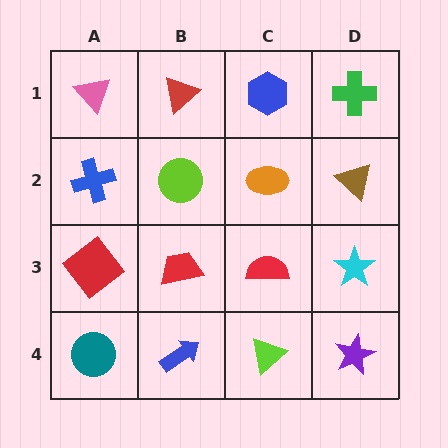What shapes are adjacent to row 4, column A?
A red diamond (row 3, column A), a blue arrow (row 4, column B).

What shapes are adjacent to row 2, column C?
A blue hexagon (row 1, column C), a red semicircle (row 3, column C), a lime circle (row 2, column B), a brown triangle (row 2, column D).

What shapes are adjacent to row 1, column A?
A blue cross (row 2, column A), a red triangle (row 1, column B).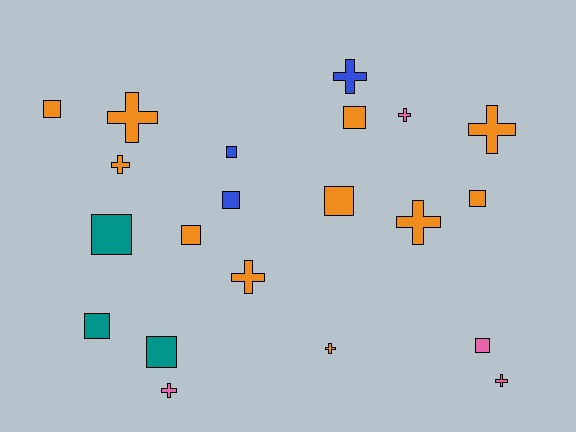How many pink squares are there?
There is 1 pink square.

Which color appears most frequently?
Orange, with 11 objects.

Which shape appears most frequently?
Square, with 11 objects.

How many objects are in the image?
There are 21 objects.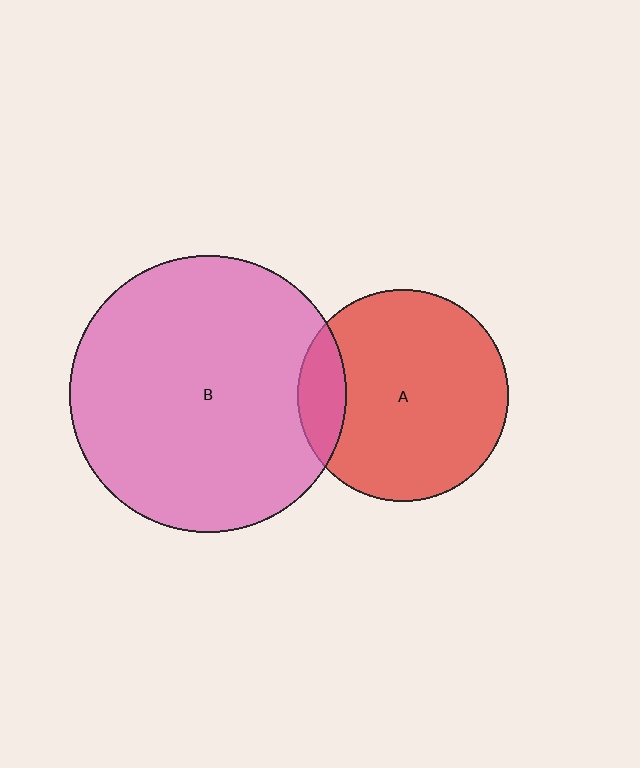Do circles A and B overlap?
Yes.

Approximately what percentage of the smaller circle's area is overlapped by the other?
Approximately 15%.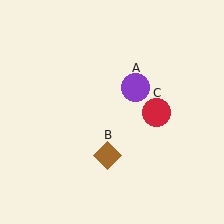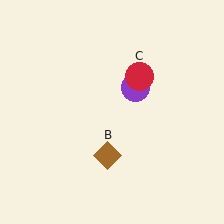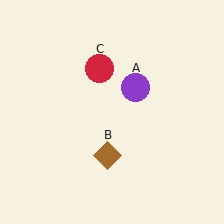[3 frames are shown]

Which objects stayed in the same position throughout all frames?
Purple circle (object A) and brown diamond (object B) remained stationary.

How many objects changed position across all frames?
1 object changed position: red circle (object C).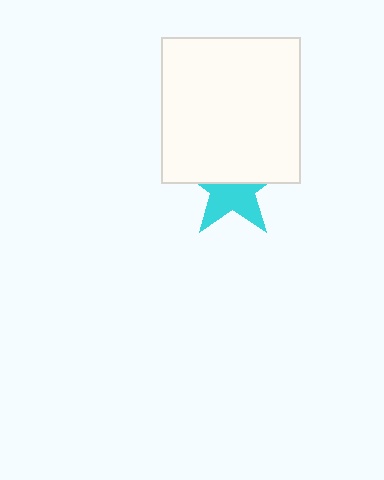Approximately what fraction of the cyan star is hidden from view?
Roughly 48% of the cyan star is hidden behind the white rectangle.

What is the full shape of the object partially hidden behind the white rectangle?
The partially hidden object is a cyan star.